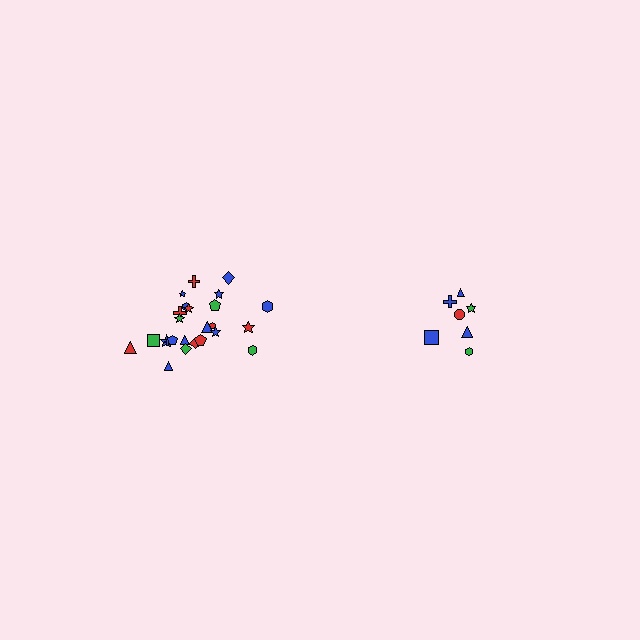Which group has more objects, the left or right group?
The left group.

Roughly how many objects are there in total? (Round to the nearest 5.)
Roughly 30 objects in total.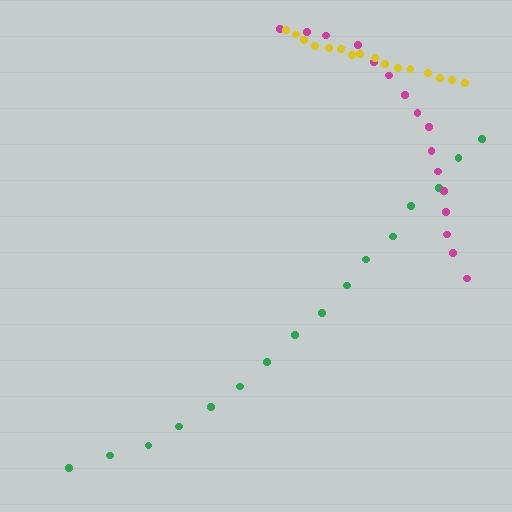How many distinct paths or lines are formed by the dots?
There are 3 distinct paths.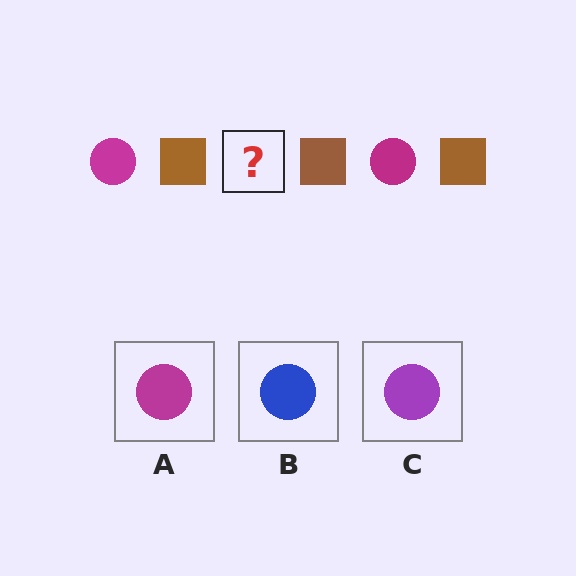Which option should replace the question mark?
Option A.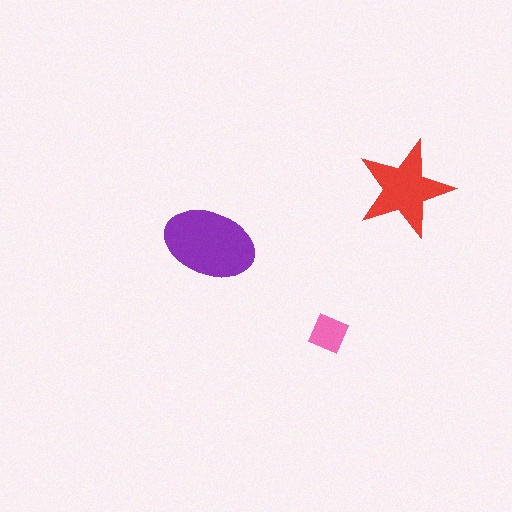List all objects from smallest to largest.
The pink diamond, the red star, the purple ellipse.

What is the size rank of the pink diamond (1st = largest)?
3rd.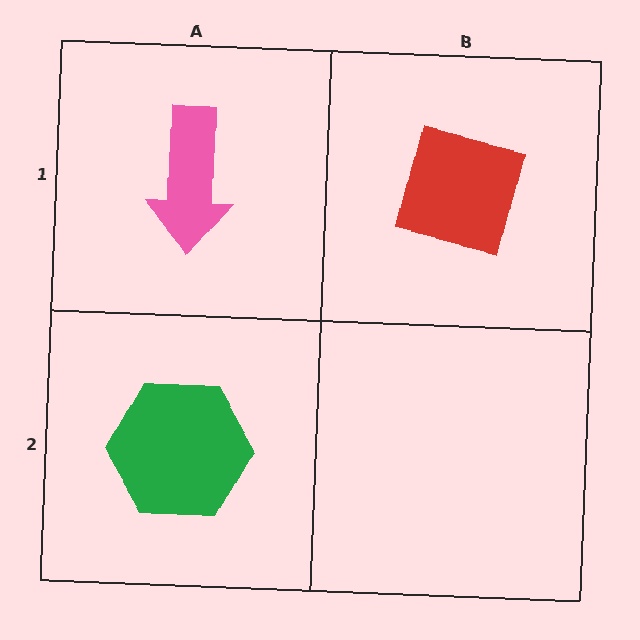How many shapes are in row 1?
2 shapes.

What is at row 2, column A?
A green hexagon.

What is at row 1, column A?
A pink arrow.